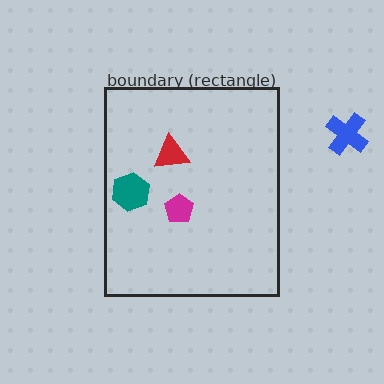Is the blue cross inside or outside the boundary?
Outside.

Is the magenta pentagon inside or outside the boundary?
Inside.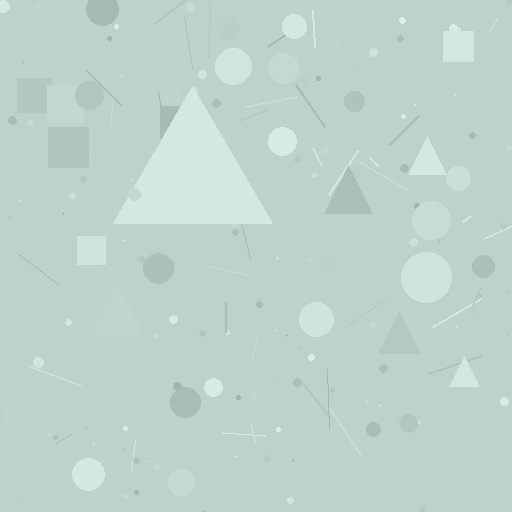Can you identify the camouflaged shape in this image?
The camouflaged shape is a triangle.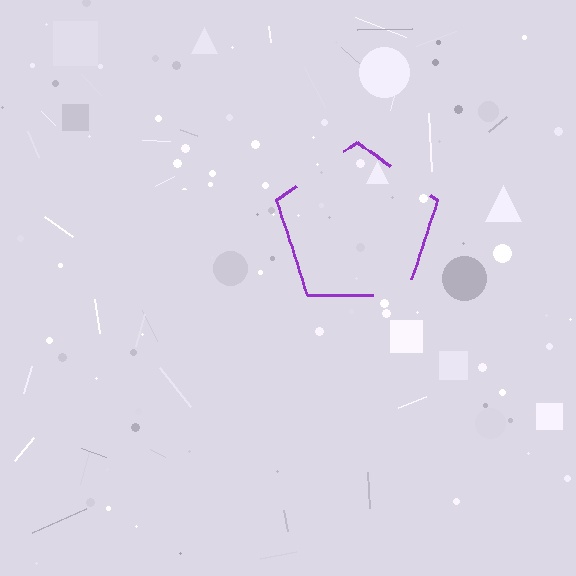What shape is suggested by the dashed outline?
The dashed outline suggests a pentagon.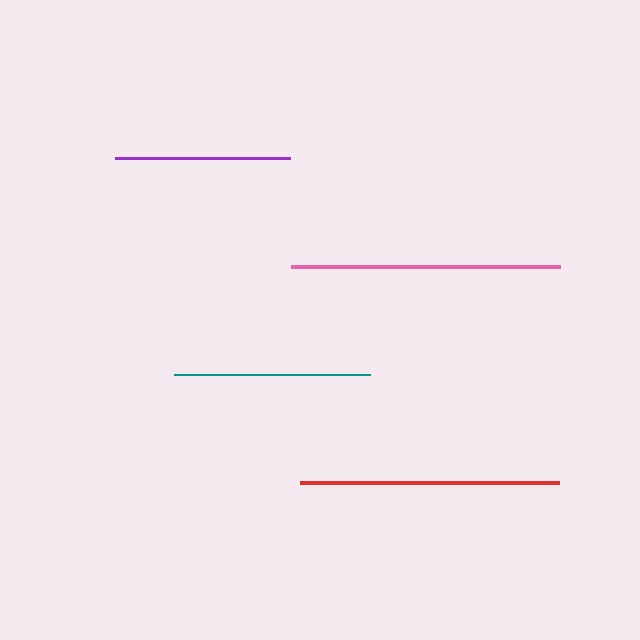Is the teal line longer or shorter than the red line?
The red line is longer than the teal line.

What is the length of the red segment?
The red segment is approximately 259 pixels long.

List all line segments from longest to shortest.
From longest to shortest: pink, red, teal, purple.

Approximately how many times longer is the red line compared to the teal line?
The red line is approximately 1.3 times the length of the teal line.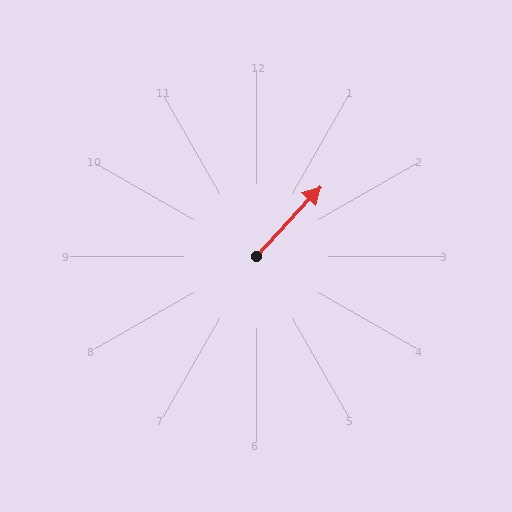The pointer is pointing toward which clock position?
Roughly 1 o'clock.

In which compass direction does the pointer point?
Northeast.